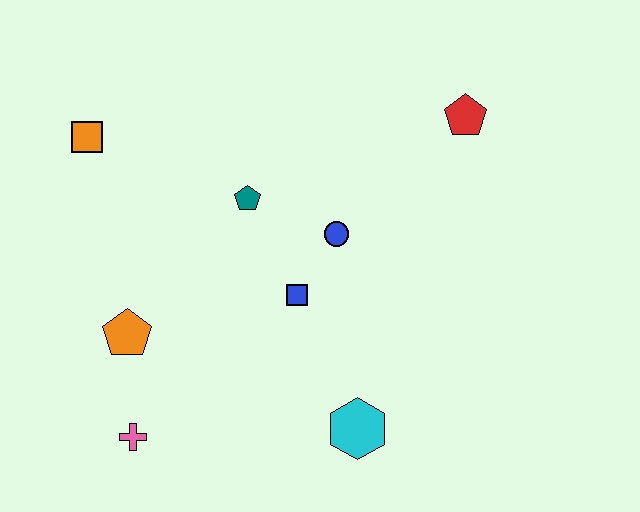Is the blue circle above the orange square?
No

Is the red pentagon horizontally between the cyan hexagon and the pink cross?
No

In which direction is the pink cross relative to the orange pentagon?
The pink cross is below the orange pentagon.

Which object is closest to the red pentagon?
The blue circle is closest to the red pentagon.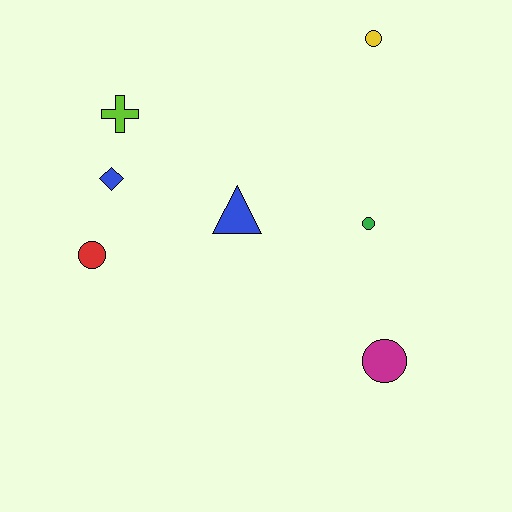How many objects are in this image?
There are 7 objects.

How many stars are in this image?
There are no stars.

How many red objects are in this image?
There is 1 red object.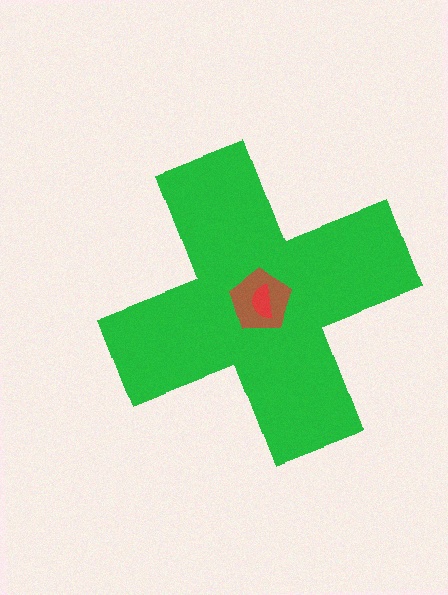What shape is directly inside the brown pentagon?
The red semicircle.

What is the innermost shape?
The red semicircle.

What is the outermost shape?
The green cross.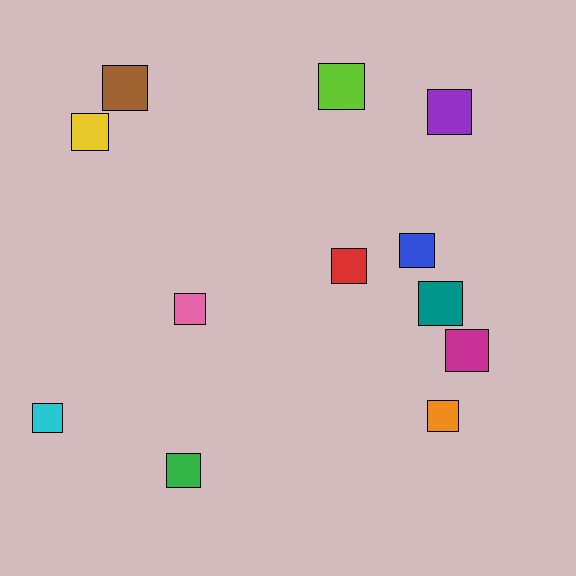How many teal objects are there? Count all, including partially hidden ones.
There is 1 teal object.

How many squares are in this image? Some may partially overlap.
There are 12 squares.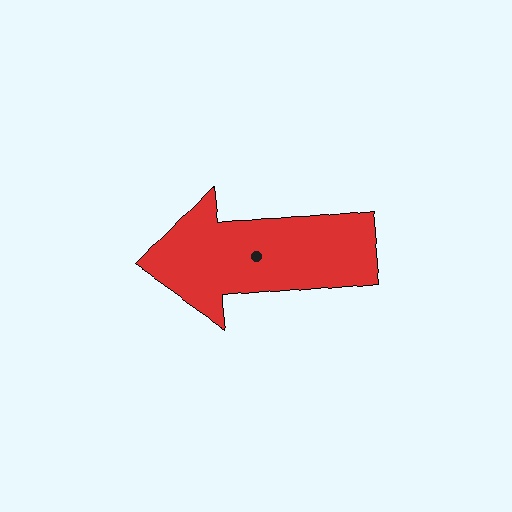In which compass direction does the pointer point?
West.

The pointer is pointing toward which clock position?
Roughly 9 o'clock.